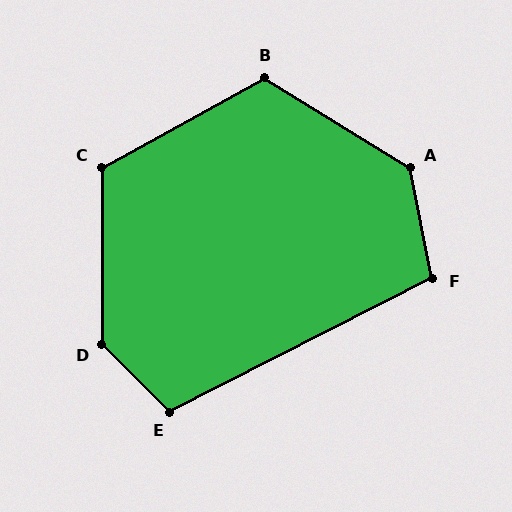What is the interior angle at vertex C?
Approximately 119 degrees (obtuse).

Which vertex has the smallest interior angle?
F, at approximately 106 degrees.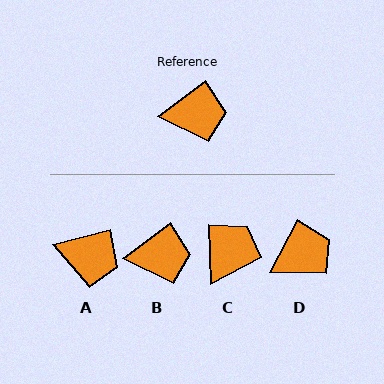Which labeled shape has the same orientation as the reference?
B.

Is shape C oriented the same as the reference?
No, it is off by about 55 degrees.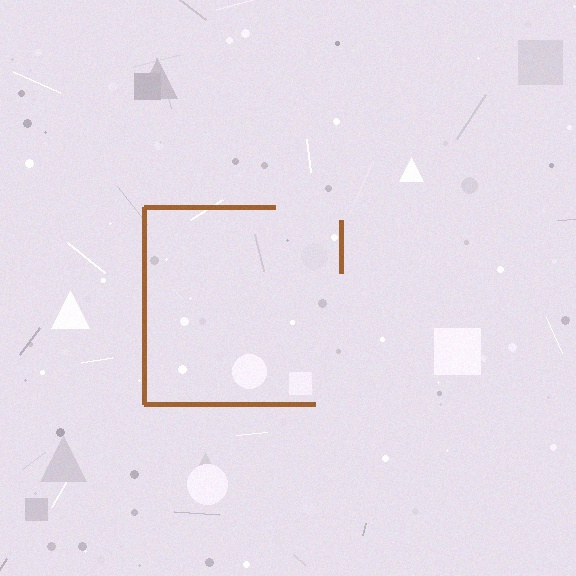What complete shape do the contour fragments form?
The contour fragments form a square.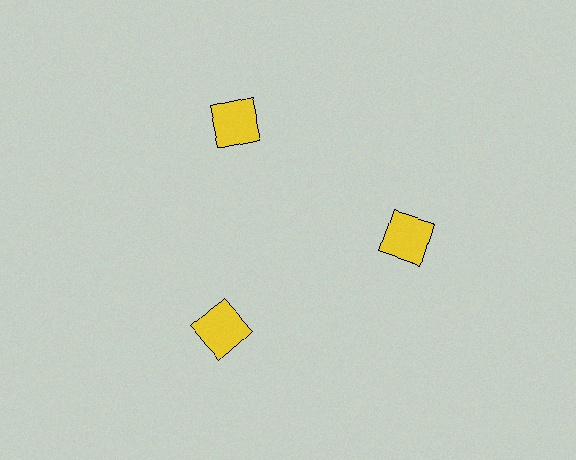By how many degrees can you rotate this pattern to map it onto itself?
The pattern maps onto itself every 120 degrees of rotation.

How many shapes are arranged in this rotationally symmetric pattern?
There are 3 shapes, arranged in 3 groups of 1.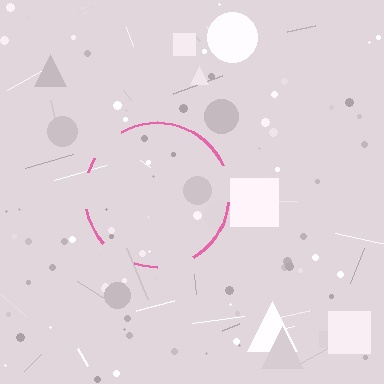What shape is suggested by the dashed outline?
The dashed outline suggests a circle.